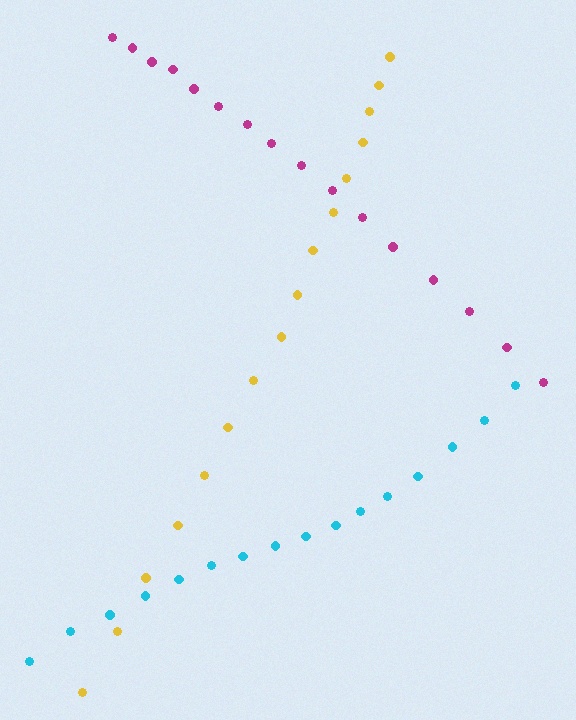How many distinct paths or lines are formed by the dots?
There are 3 distinct paths.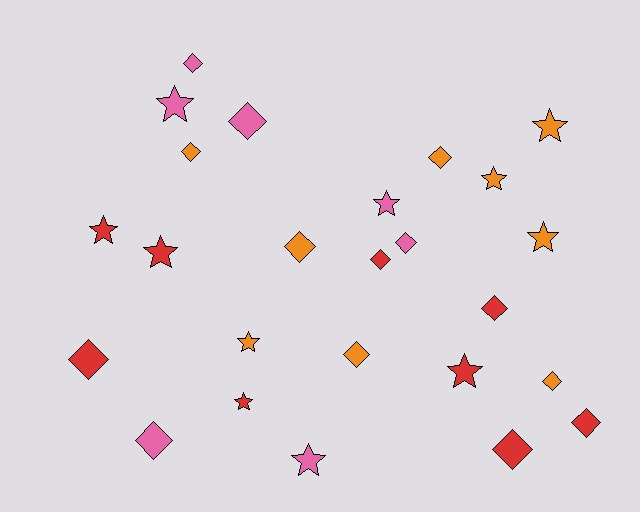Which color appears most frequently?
Orange, with 9 objects.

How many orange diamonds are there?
There are 5 orange diamonds.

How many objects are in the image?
There are 25 objects.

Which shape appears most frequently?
Diamond, with 14 objects.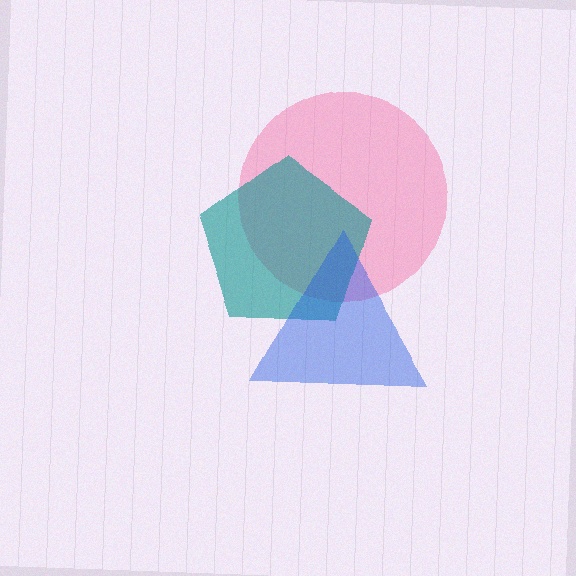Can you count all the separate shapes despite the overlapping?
Yes, there are 3 separate shapes.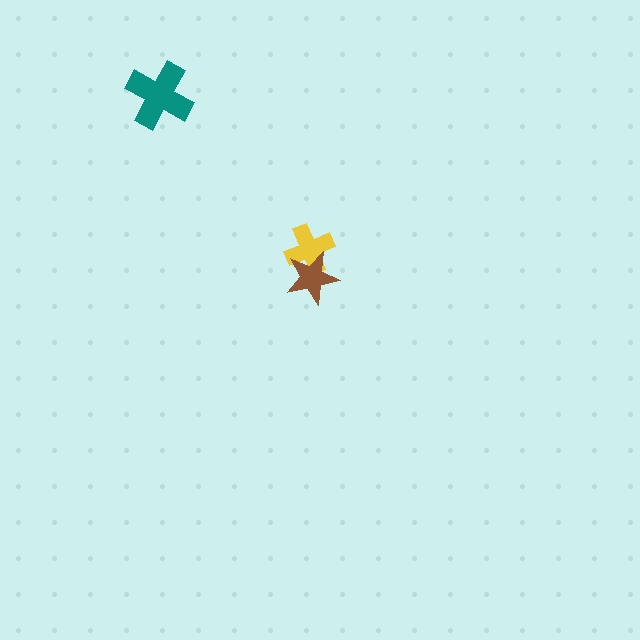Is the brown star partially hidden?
No, no other shape covers it.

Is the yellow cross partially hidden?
Yes, it is partially covered by another shape.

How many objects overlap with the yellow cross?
1 object overlaps with the yellow cross.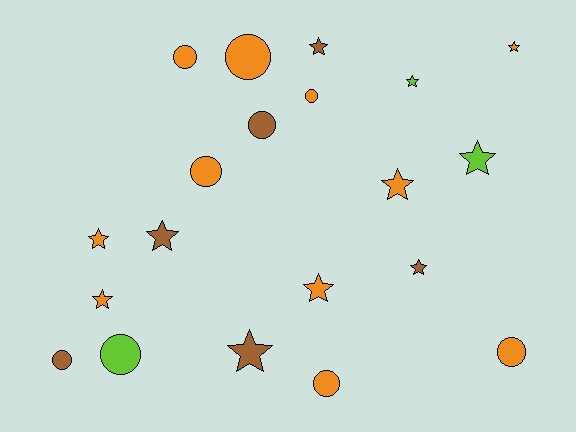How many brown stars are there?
There are 4 brown stars.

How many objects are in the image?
There are 20 objects.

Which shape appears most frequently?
Star, with 11 objects.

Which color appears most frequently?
Orange, with 11 objects.